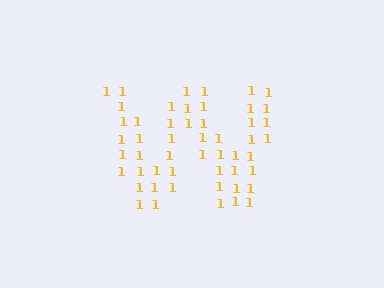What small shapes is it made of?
It is made of small digit 1's.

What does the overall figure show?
The overall figure shows the letter W.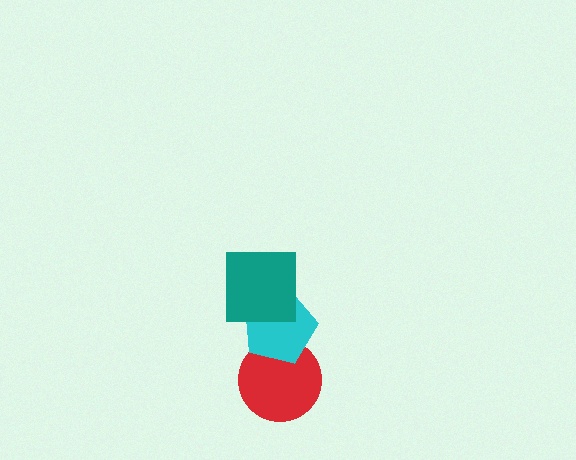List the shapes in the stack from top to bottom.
From top to bottom: the teal square, the cyan pentagon, the red circle.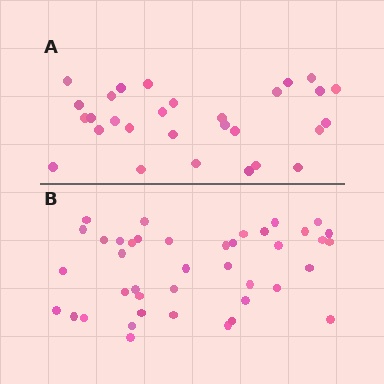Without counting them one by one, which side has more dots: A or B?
Region B (the bottom region) has more dots.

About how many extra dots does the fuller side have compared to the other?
Region B has roughly 12 or so more dots than region A.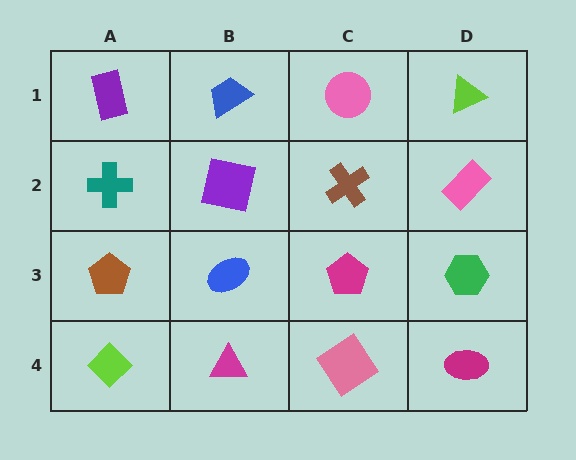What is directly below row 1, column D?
A pink rectangle.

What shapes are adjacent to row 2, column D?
A lime triangle (row 1, column D), a green hexagon (row 3, column D), a brown cross (row 2, column C).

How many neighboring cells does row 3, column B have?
4.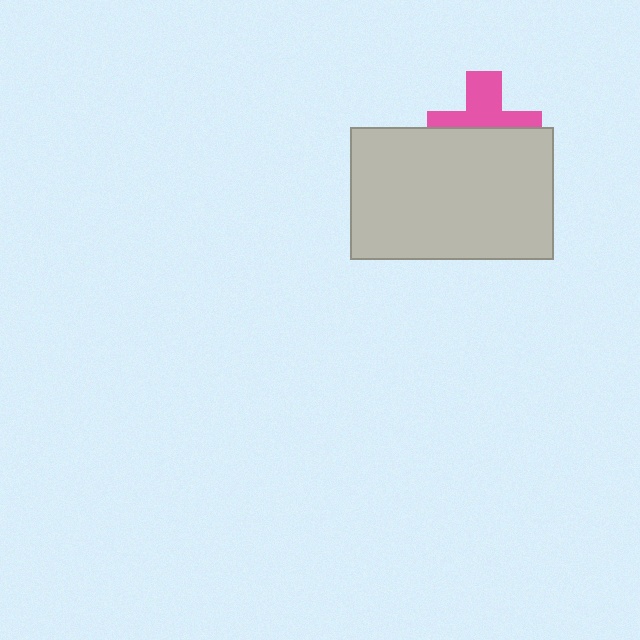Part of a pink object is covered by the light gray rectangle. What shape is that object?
It is a cross.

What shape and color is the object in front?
The object in front is a light gray rectangle.